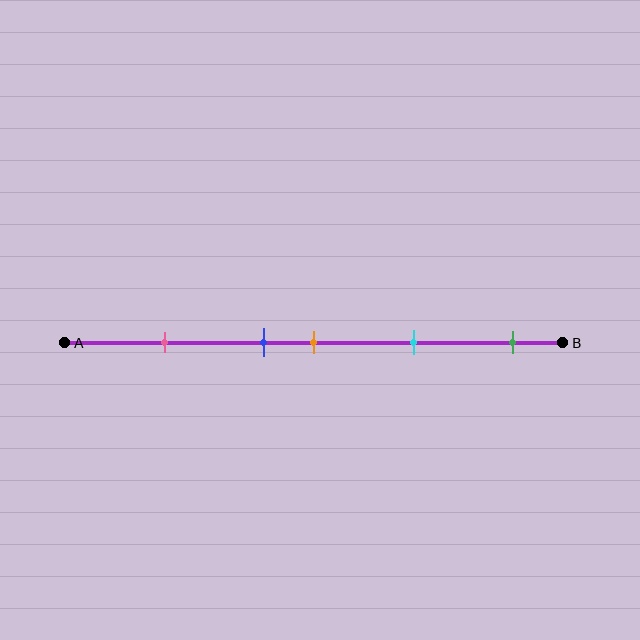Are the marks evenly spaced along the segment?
No, the marks are not evenly spaced.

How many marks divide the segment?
There are 5 marks dividing the segment.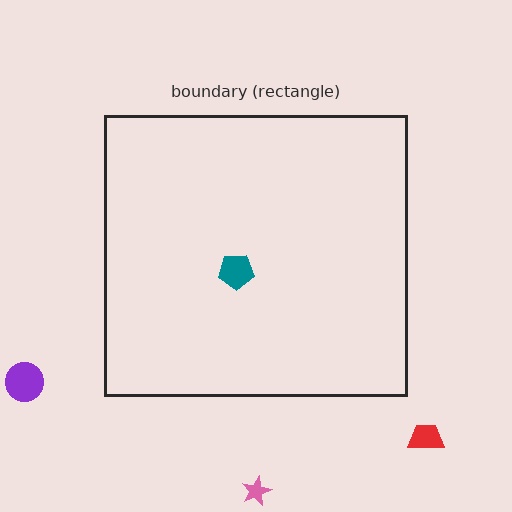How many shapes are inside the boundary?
1 inside, 3 outside.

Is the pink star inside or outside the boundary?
Outside.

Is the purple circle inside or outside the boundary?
Outside.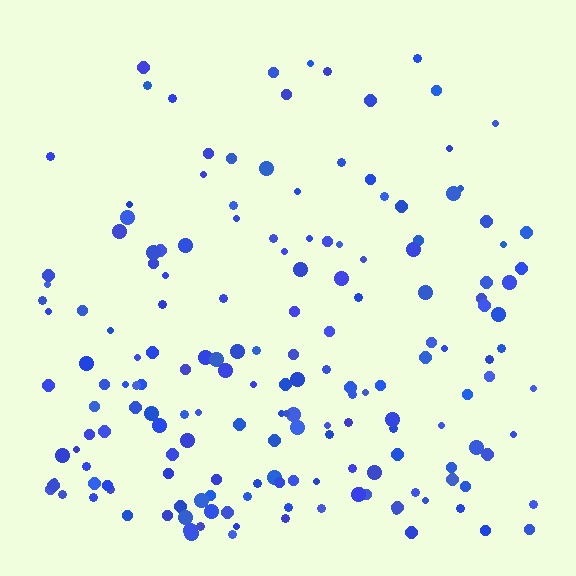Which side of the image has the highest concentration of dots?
The bottom.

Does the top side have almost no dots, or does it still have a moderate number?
Still a moderate number, just noticeably fewer than the bottom.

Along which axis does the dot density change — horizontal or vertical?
Vertical.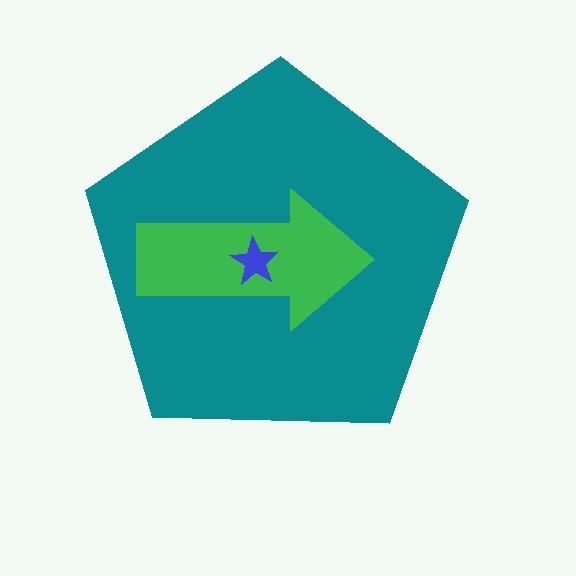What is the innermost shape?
The blue star.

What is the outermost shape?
The teal pentagon.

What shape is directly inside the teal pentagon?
The green arrow.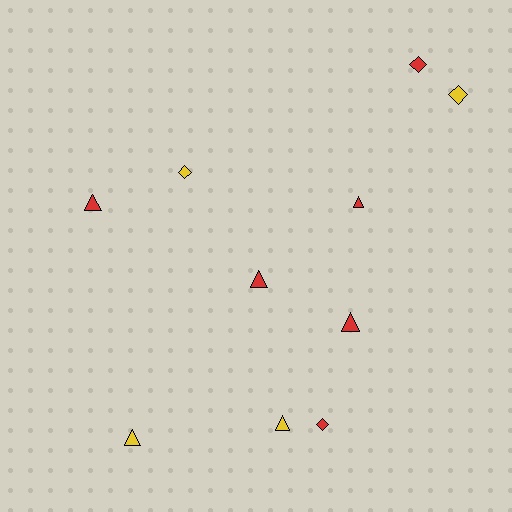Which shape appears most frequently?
Triangle, with 6 objects.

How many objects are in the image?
There are 10 objects.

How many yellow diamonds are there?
There are 2 yellow diamonds.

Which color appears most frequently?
Red, with 6 objects.